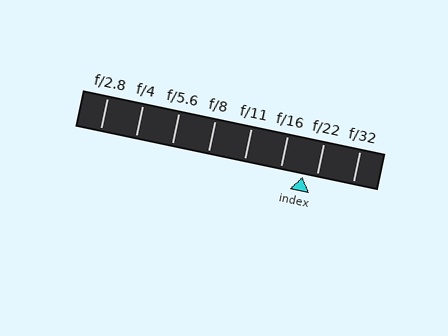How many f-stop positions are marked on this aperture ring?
There are 8 f-stop positions marked.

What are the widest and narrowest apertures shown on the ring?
The widest aperture shown is f/2.8 and the narrowest is f/32.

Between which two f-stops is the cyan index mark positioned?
The index mark is between f/16 and f/22.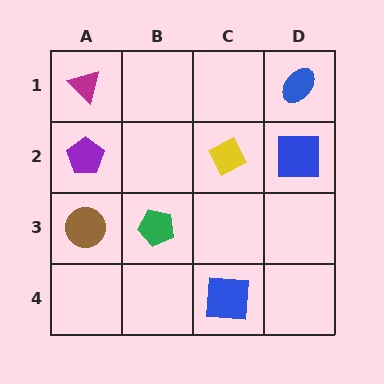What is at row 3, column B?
A green pentagon.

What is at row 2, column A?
A purple pentagon.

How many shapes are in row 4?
1 shape.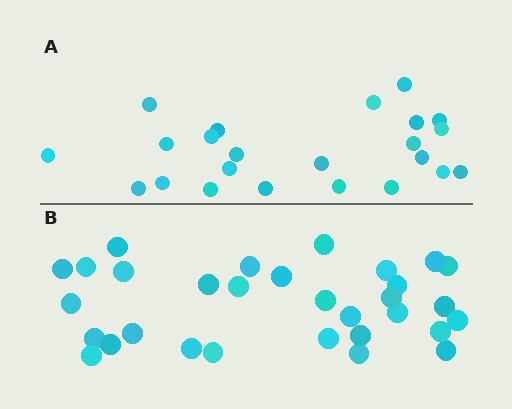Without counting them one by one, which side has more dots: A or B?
Region B (the bottom region) has more dots.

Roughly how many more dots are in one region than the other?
Region B has roughly 8 or so more dots than region A.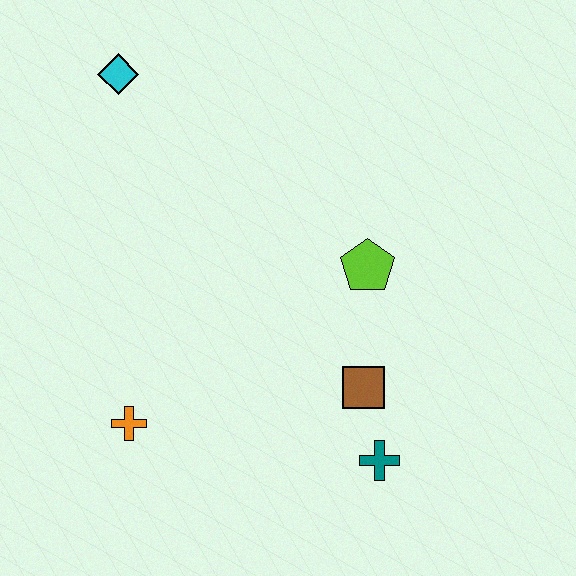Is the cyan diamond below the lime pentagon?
No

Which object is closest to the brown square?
The teal cross is closest to the brown square.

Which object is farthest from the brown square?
The cyan diamond is farthest from the brown square.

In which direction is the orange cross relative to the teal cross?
The orange cross is to the left of the teal cross.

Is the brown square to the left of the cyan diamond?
No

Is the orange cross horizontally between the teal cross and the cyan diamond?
Yes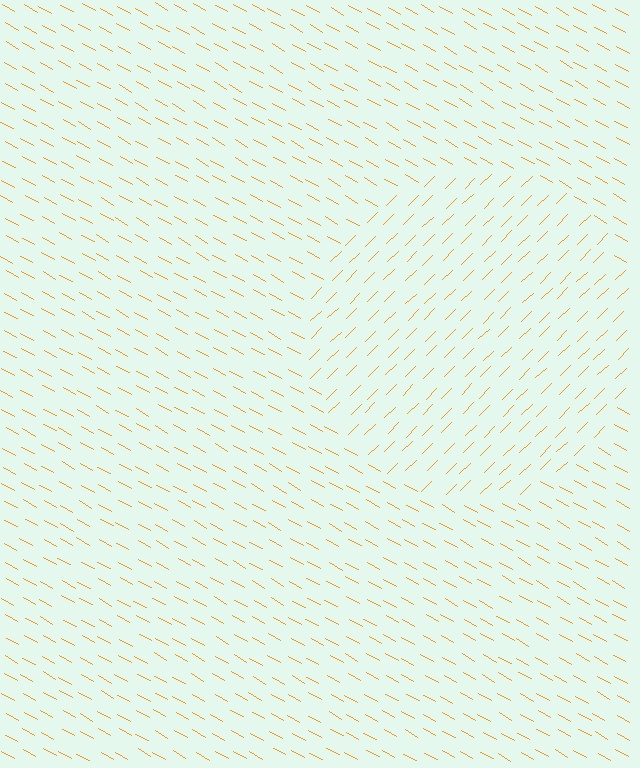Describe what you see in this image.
The image is filled with small orange line segments. A circle region in the image has lines oriented differently from the surrounding lines, creating a visible texture boundary.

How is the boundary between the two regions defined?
The boundary is defined purely by a change in line orientation (approximately 74 degrees difference). All lines are the same color and thickness.